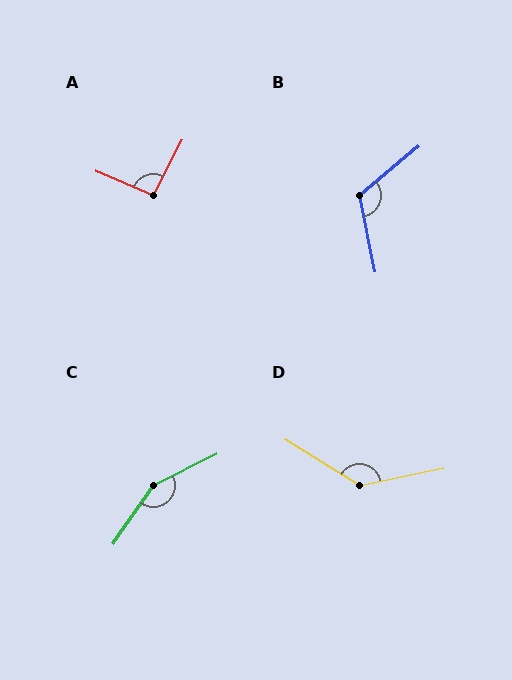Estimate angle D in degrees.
Approximately 137 degrees.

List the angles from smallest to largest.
A (94°), B (118°), D (137°), C (151°).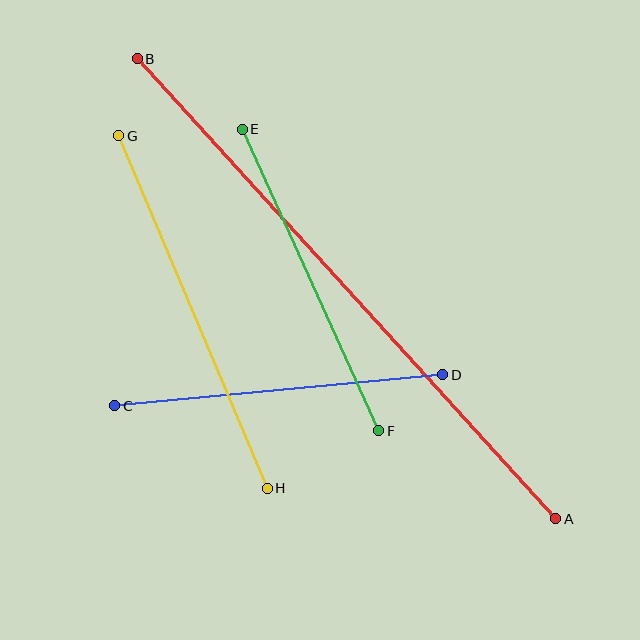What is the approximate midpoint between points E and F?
The midpoint is at approximately (310, 280) pixels.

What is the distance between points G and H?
The distance is approximately 382 pixels.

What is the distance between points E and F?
The distance is approximately 331 pixels.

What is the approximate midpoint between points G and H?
The midpoint is at approximately (193, 312) pixels.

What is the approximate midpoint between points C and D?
The midpoint is at approximately (279, 390) pixels.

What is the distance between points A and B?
The distance is approximately 622 pixels.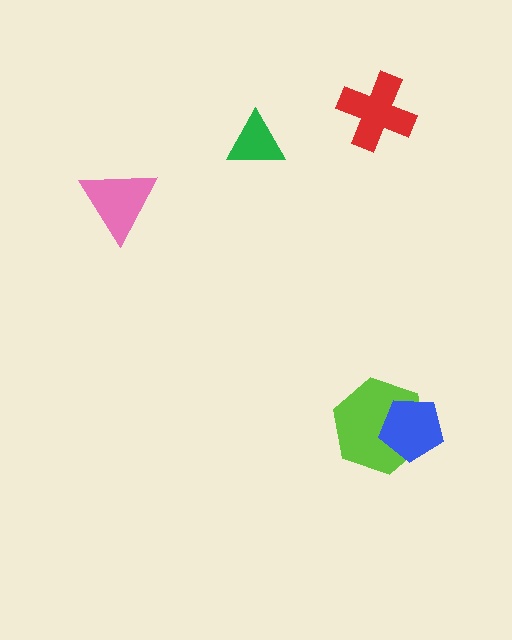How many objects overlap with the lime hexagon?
1 object overlaps with the lime hexagon.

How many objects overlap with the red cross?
0 objects overlap with the red cross.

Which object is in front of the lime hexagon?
The blue pentagon is in front of the lime hexagon.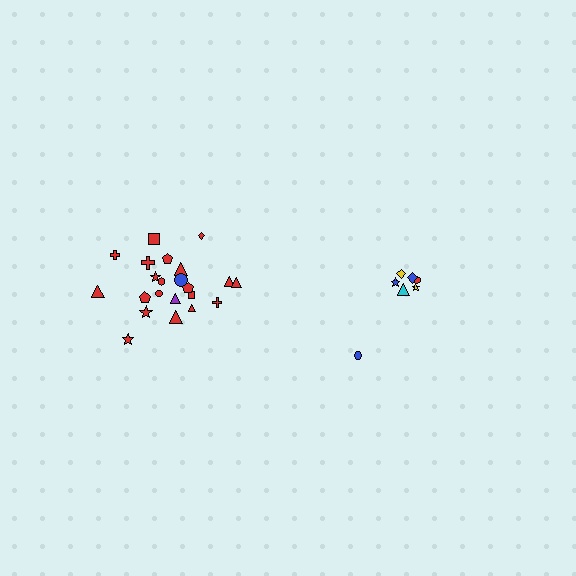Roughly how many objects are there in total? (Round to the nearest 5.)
Roughly 30 objects in total.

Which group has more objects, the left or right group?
The left group.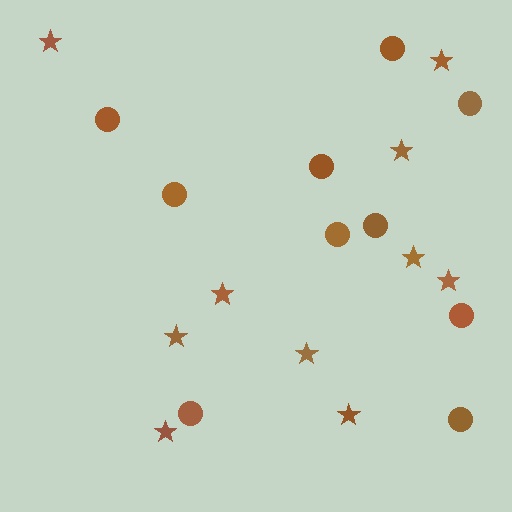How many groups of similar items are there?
There are 2 groups: one group of stars (10) and one group of circles (10).